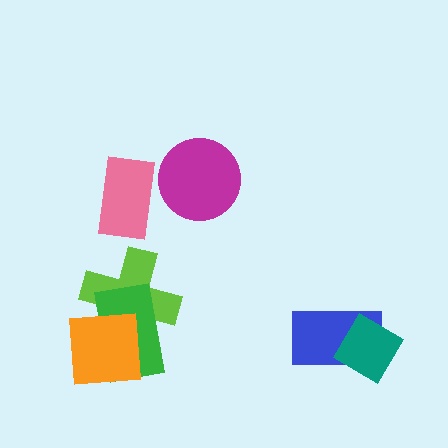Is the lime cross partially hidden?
Yes, it is partially covered by another shape.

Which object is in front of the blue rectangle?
The teal diamond is in front of the blue rectangle.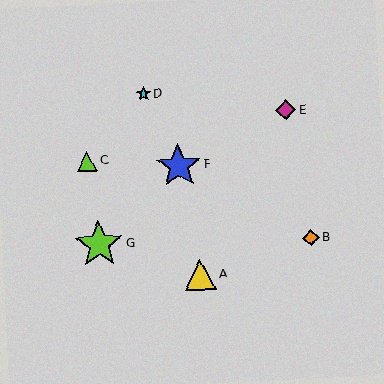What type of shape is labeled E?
Shape E is a magenta diamond.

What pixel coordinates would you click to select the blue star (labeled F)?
Click at (178, 166) to select the blue star F.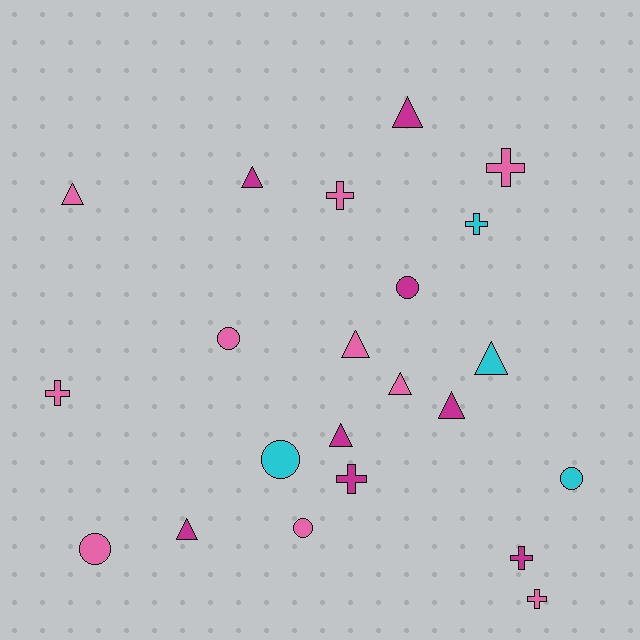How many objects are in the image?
There are 22 objects.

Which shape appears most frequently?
Triangle, with 9 objects.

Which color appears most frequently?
Pink, with 10 objects.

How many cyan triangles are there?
There is 1 cyan triangle.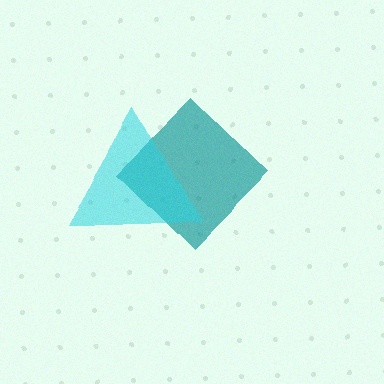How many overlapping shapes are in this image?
There are 2 overlapping shapes in the image.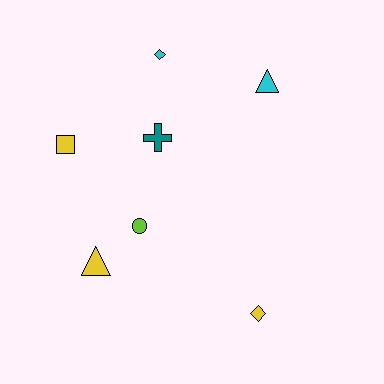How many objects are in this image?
There are 7 objects.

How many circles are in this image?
There is 1 circle.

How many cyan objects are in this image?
There are 2 cyan objects.